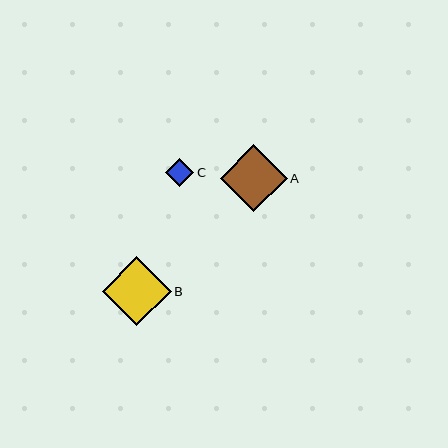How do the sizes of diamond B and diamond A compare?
Diamond B and diamond A are approximately the same size.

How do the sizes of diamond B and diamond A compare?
Diamond B and diamond A are approximately the same size.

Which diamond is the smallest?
Diamond C is the smallest with a size of approximately 28 pixels.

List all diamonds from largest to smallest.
From largest to smallest: B, A, C.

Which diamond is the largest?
Diamond B is the largest with a size of approximately 69 pixels.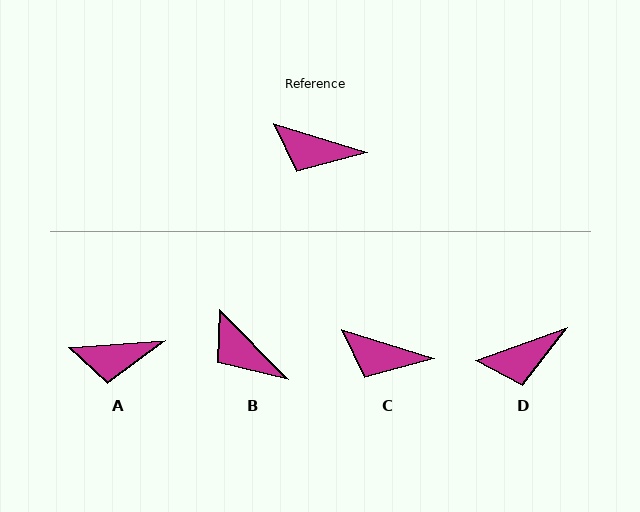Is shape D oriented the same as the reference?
No, it is off by about 37 degrees.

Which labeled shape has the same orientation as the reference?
C.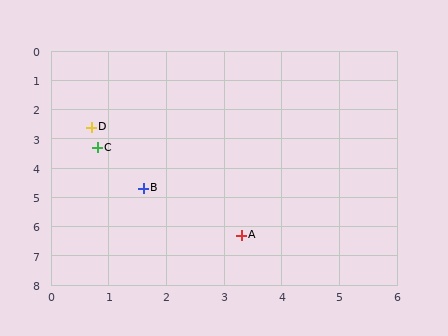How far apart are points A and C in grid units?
Points A and C are about 3.9 grid units apart.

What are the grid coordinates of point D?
Point D is at approximately (0.7, 2.6).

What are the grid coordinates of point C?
Point C is at approximately (0.8, 3.3).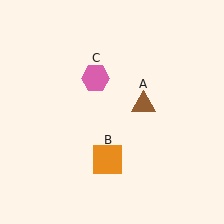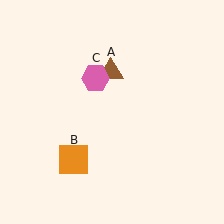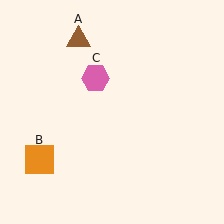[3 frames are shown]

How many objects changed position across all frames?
2 objects changed position: brown triangle (object A), orange square (object B).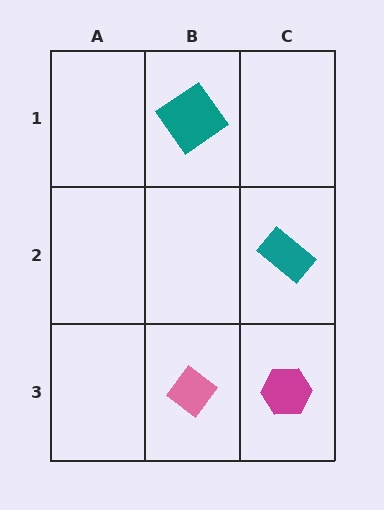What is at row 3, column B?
A pink diamond.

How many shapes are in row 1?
1 shape.